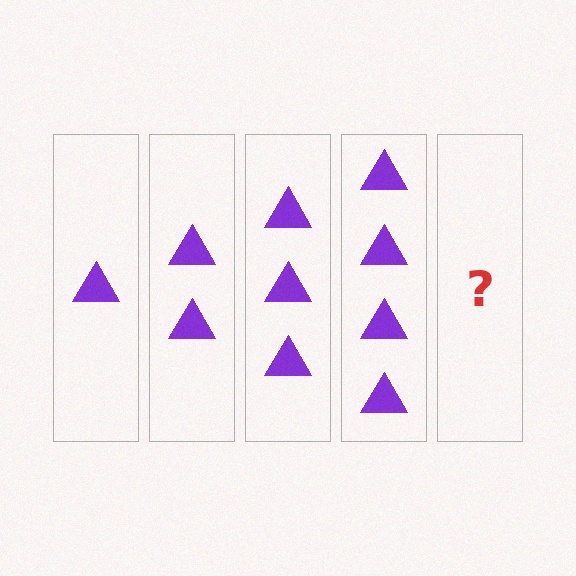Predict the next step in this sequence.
The next step is 5 triangles.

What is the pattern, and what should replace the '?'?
The pattern is that each step adds one more triangle. The '?' should be 5 triangles.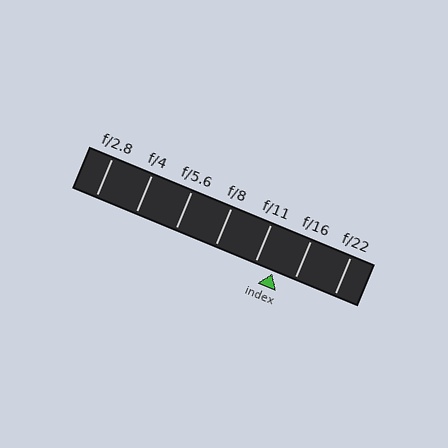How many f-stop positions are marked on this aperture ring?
There are 7 f-stop positions marked.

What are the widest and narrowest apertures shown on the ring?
The widest aperture shown is f/2.8 and the narrowest is f/22.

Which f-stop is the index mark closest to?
The index mark is closest to f/11.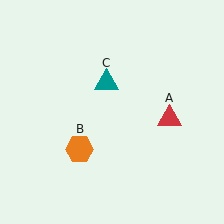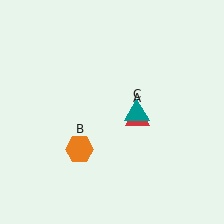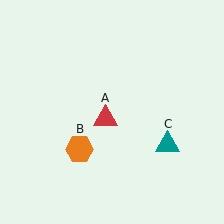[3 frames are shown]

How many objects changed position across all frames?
2 objects changed position: red triangle (object A), teal triangle (object C).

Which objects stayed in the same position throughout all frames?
Orange hexagon (object B) remained stationary.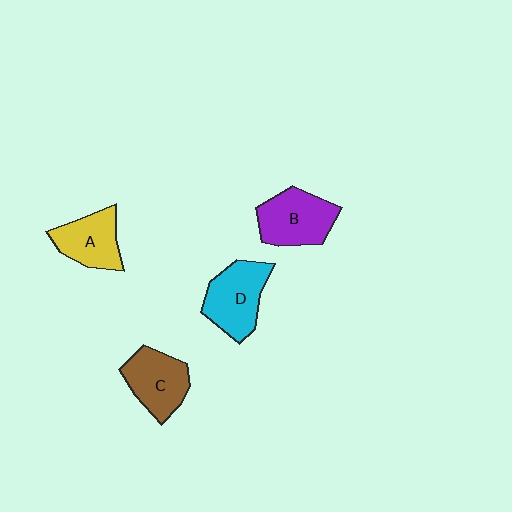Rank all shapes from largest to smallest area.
From largest to smallest: D (cyan), B (purple), C (brown), A (yellow).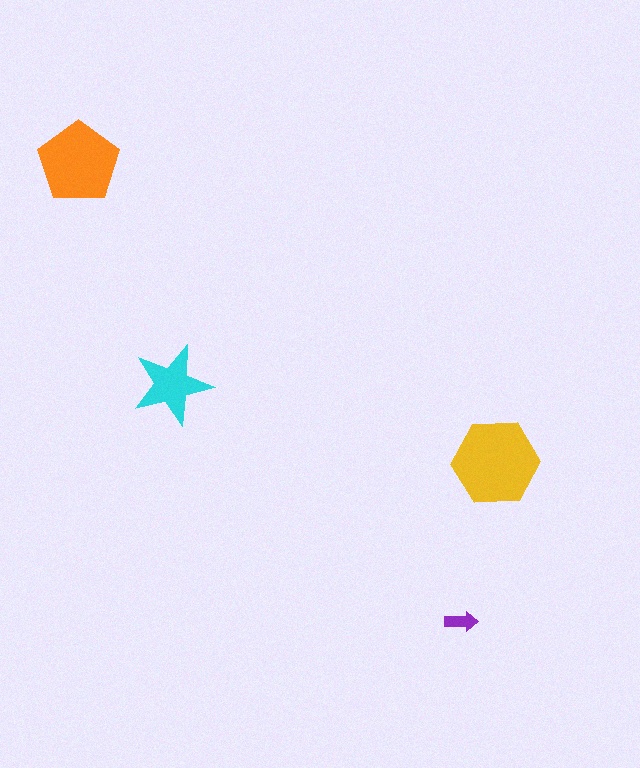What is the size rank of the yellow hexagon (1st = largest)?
1st.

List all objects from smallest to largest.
The purple arrow, the cyan star, the orange pentagon, the yellow hexagon.